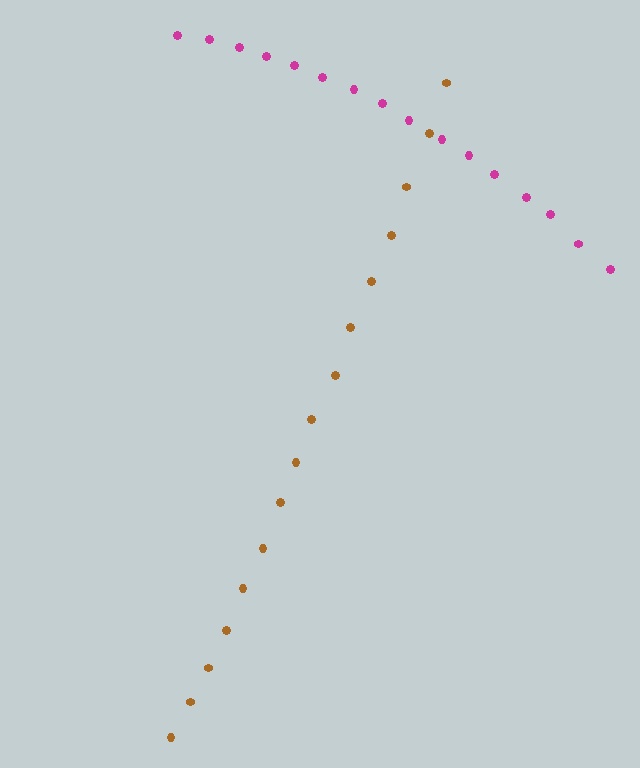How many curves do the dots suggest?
There are 2 distinct paths.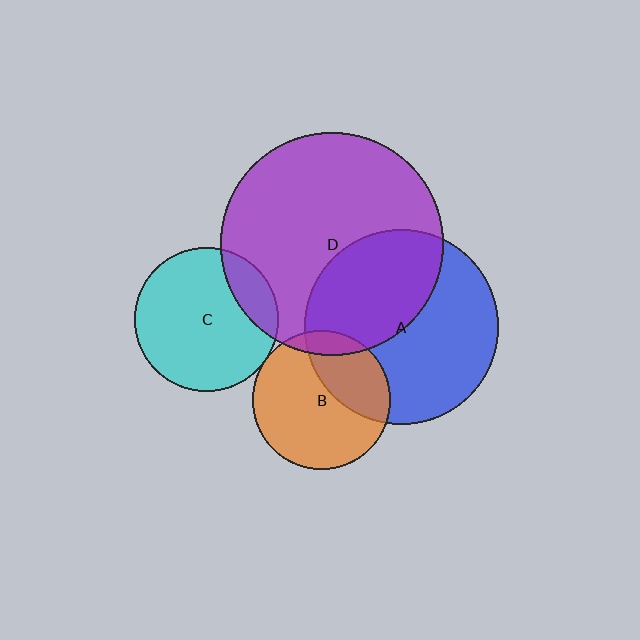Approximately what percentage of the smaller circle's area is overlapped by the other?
Approximately 15%.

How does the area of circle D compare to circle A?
Approximately 1.3 times.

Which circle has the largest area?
Circle D (purple).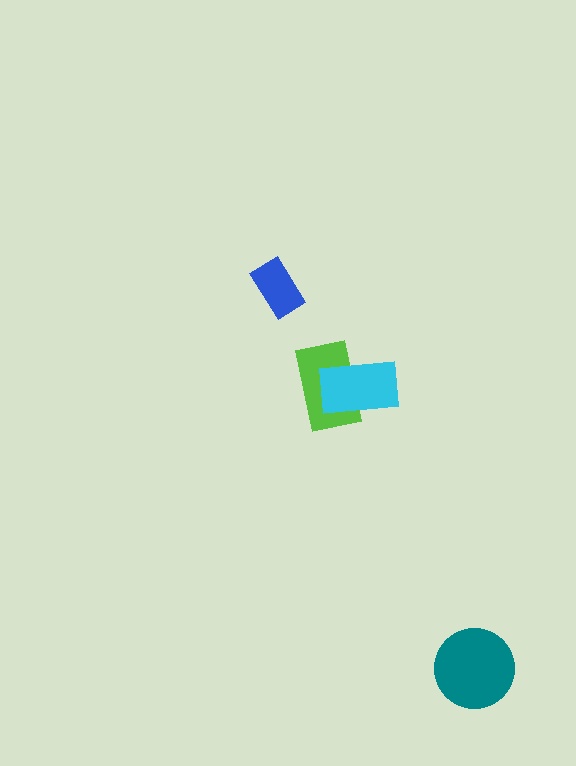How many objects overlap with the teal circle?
0 objects overlap with the teal circle.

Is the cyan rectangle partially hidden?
No, no other shape covers it.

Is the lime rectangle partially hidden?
Yes, it is partially covered by another shape.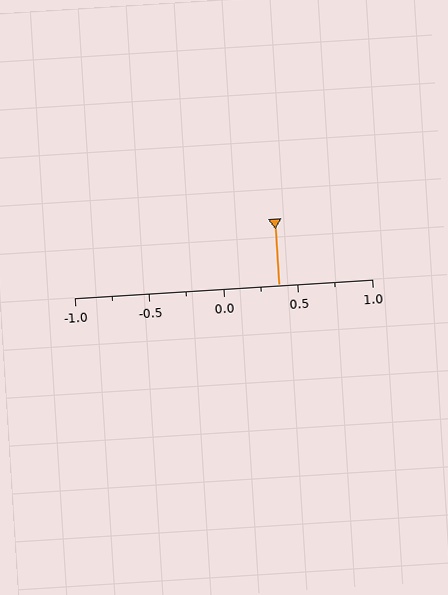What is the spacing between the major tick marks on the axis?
The major ticks are spaced 0.5 apart.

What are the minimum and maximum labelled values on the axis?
The axis runs from -1.0 to 1.0.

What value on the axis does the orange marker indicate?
The marker indicates approximately 0.38.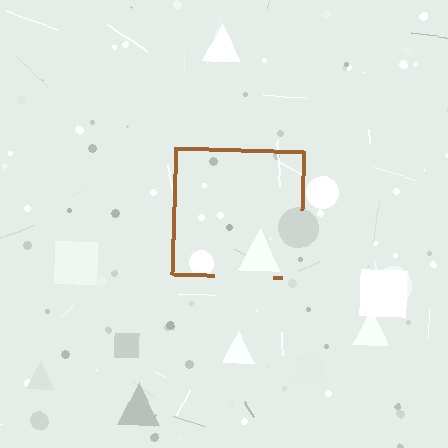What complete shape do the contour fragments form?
The contour fragments form a square.